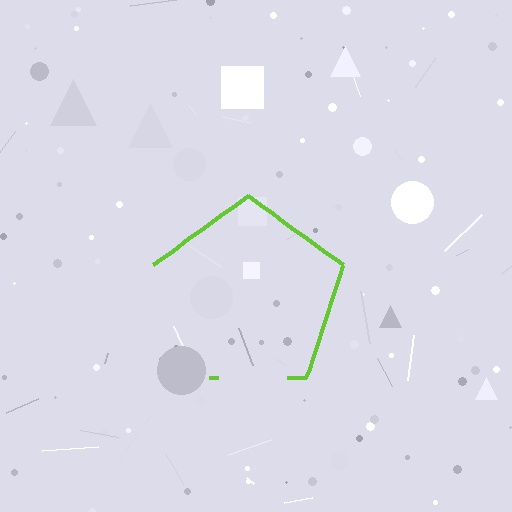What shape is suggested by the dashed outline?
The dashed outline suggests a pentagon.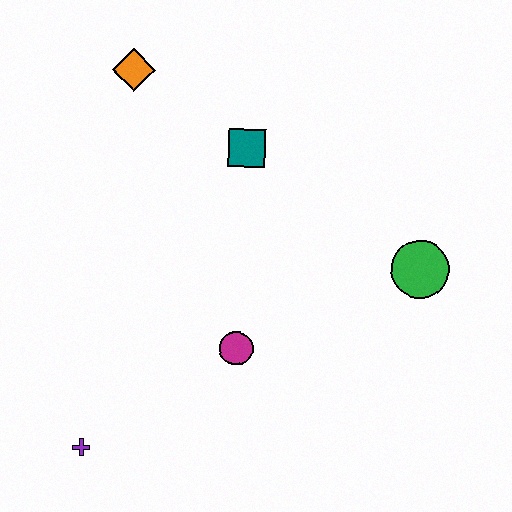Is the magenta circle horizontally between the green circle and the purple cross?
Yes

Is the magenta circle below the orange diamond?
Yes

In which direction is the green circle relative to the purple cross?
The green circle is to the right of the purple cross.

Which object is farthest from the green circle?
The purple cross is farthest from the green circle.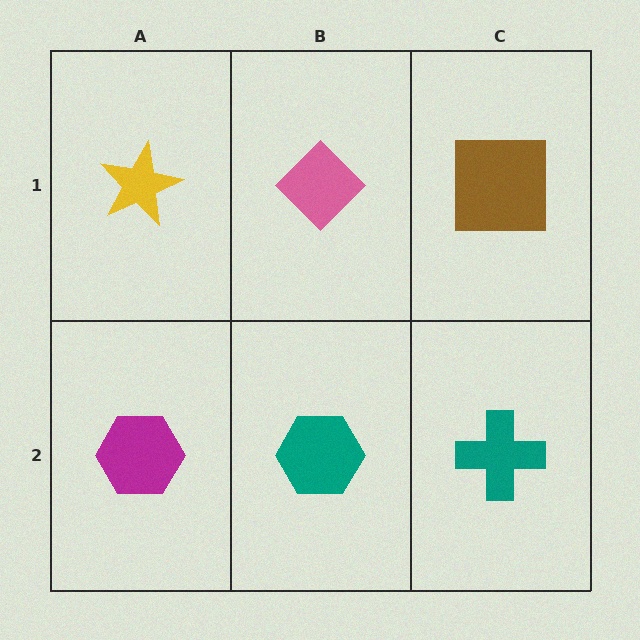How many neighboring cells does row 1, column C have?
2.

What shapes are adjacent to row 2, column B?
A pink diamond (row 1, column B), a magenta hexagon (row 2, column A), a teal cross (row 2, column C).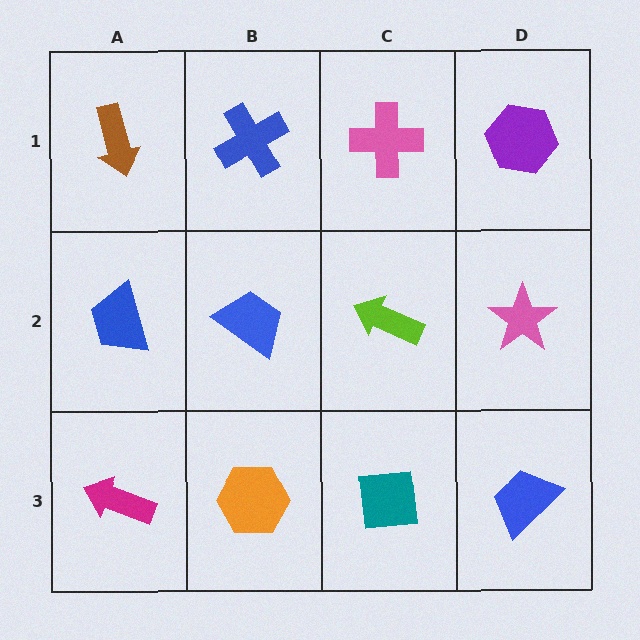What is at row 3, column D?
A blue trapezoid.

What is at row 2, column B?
A blue trapezoid.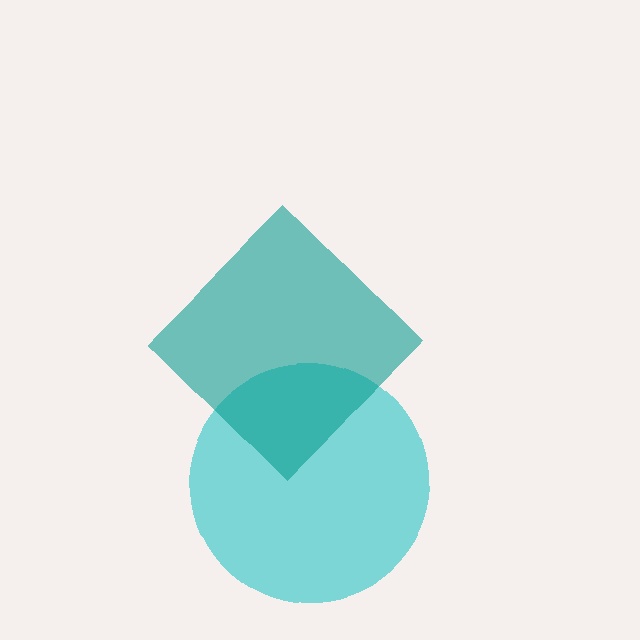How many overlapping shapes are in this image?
There are 2 overlapping shapes in the image.